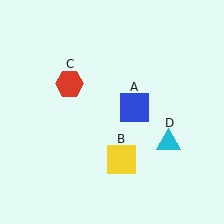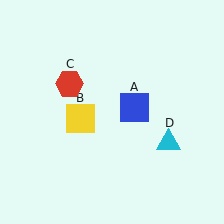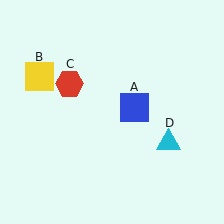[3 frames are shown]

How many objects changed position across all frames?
1 object changed position: yellow square (object B).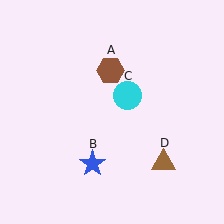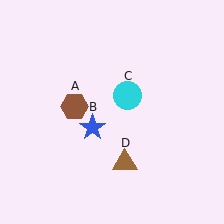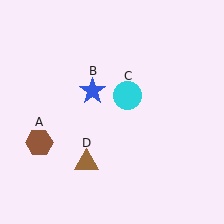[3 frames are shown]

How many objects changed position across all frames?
3 objects changed position: brown hexagon (object A), blue star (object B), brown triangle (object D).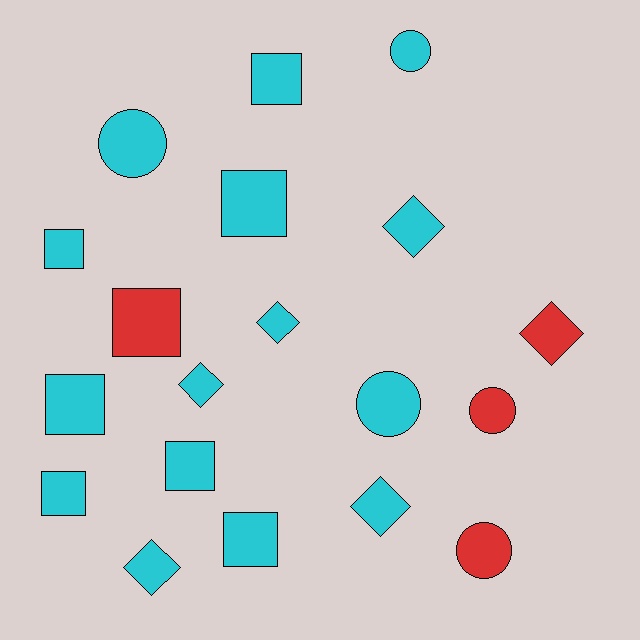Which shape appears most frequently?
Square, with 8 objects.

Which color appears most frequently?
Cyan, with 15 objects.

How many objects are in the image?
There are 19 objects.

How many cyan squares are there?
There are 7 cyan squares.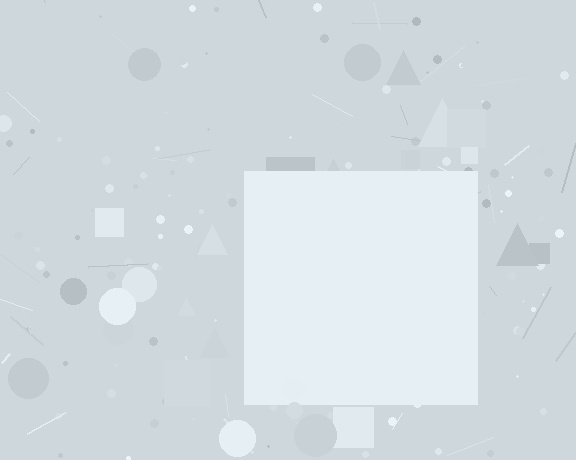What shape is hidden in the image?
A square is hidden in the image.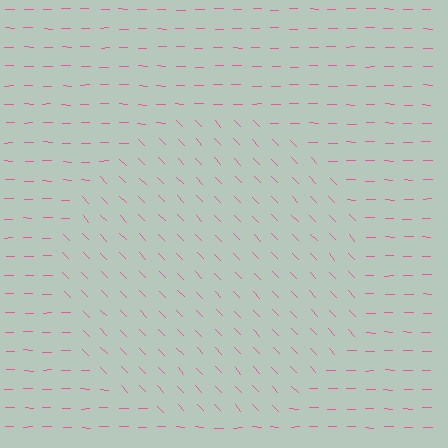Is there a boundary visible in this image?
Yes, there is a texture boundary formed by a change in line orientation.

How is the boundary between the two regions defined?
The boundary is defined purely by a change in line orientation (approximately 45 degrees difference). All lines are the same color and thickness.